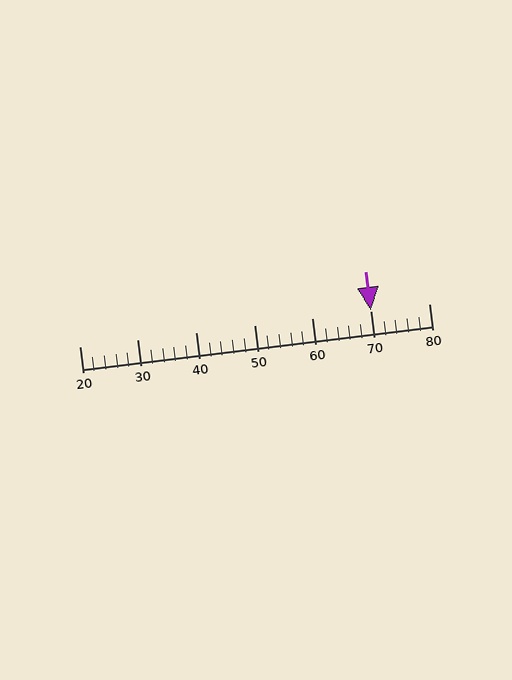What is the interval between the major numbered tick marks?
The major tick marks are spaced 10 units apart.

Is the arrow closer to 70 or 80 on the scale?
The arrow is closer to 70.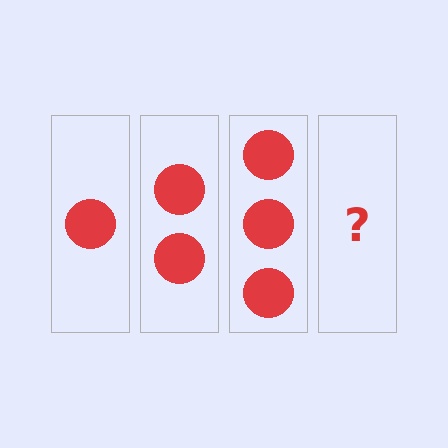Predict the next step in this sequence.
The next step is 4 circles.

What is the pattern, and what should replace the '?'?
The pattern is that each step adds one more circle. The '?' should be 4 circles.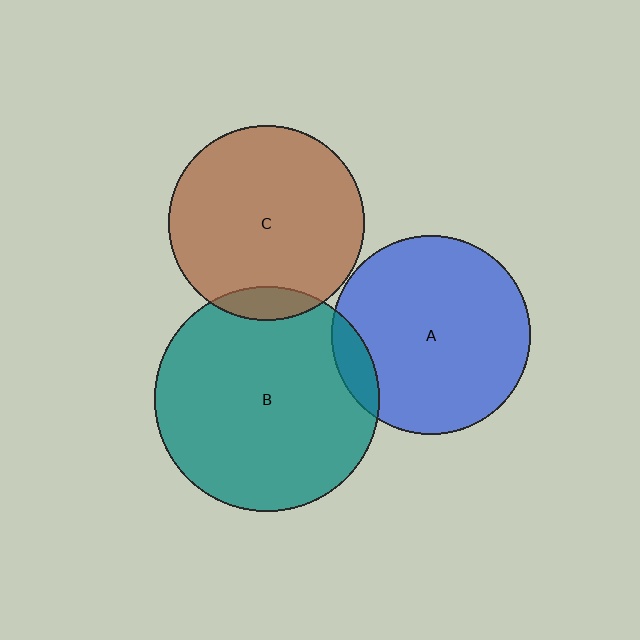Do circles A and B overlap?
Yes.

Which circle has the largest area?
Circle B (teal).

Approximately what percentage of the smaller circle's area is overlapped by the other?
Approximately 10%.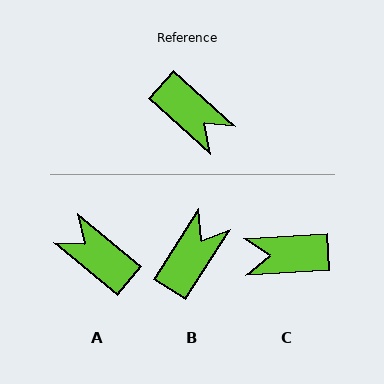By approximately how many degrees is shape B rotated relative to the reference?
Approximately 100 degrees counter-clockwise.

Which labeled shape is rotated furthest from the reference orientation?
A, about 178 degrees away.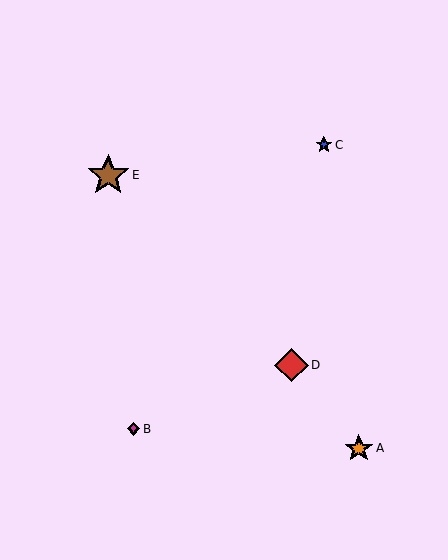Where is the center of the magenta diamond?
The center of the magenta diamond is at (134, 429).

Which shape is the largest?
The brown star (labeled E) is the largest.